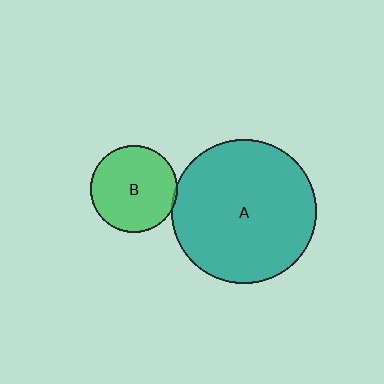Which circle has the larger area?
Circle A (teal).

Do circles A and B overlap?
Yes.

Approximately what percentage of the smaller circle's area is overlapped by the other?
Approximately 5%.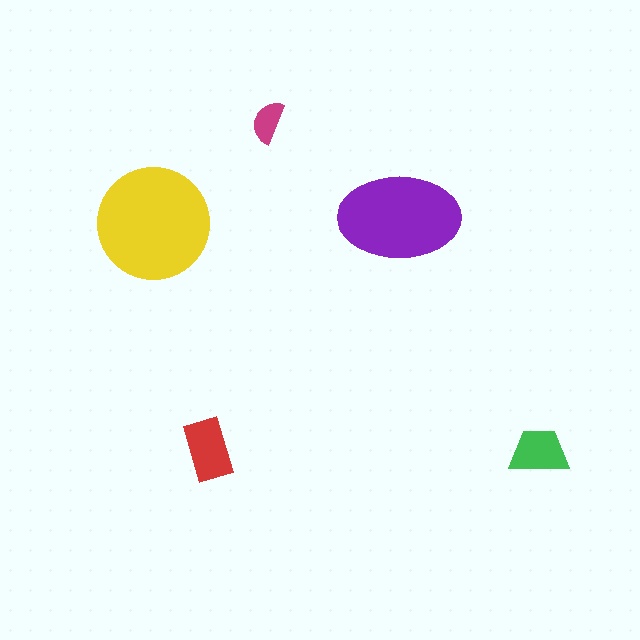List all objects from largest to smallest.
The yellow circle, the purple ellipse, the red rectangle, the green trapezoid, the magenta semicircle.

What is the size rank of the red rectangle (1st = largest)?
3rd.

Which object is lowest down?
The green trapezoid is bottommost.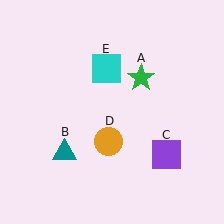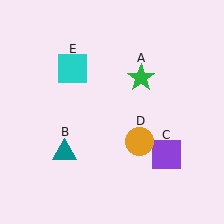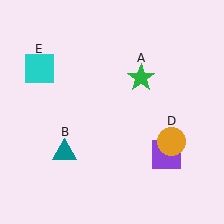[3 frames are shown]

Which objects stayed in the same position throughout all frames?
Green star (object A) and teal triangle (object B) and purple square (object C) remained stationary.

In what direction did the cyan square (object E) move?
The cyan square (object E) moved left.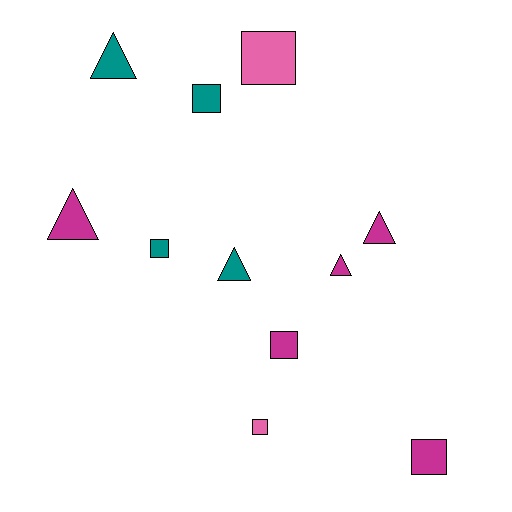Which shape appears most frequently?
Square, with 6 objects.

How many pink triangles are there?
There are no pink triangles.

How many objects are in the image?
There are 11 objects.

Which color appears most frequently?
Magenta, with 5 objects.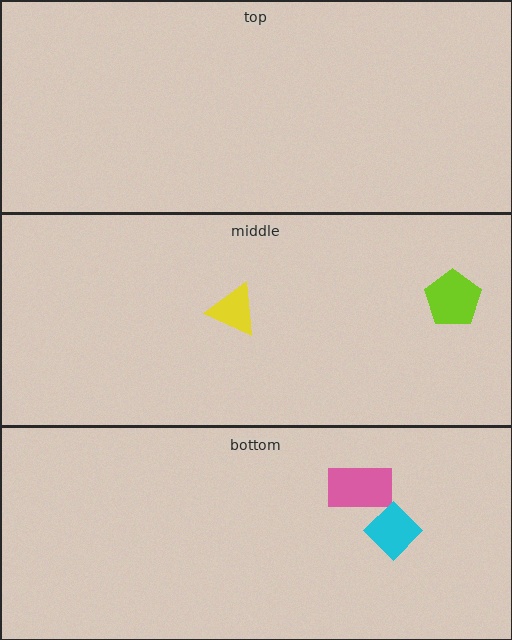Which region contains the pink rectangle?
The bottom region.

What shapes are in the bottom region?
The pink rectangle, the cyan diamond.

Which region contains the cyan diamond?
The bottom region.